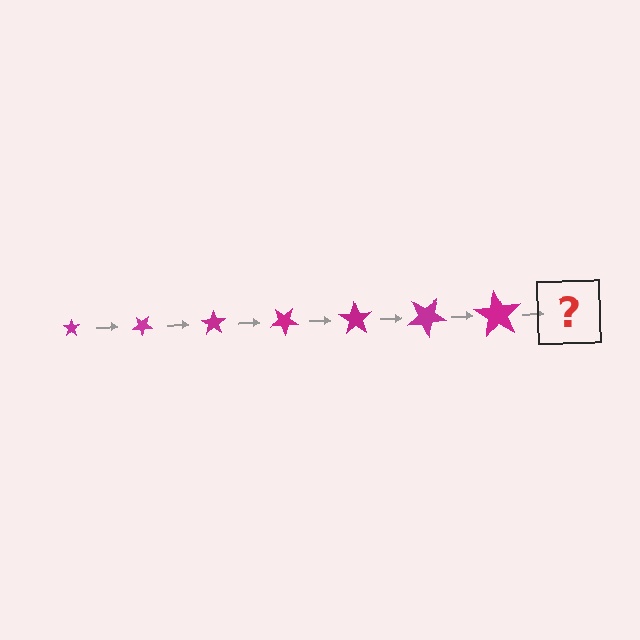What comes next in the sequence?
The next element should be a star, larger than the previous one and rotated 245 degrees from the start.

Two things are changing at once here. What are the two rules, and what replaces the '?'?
The two rules are that the star grows larger each step and it rotates 35 degrees each step. The '?' should be a star, larger than the previous one and rotated 245 degrees from the start.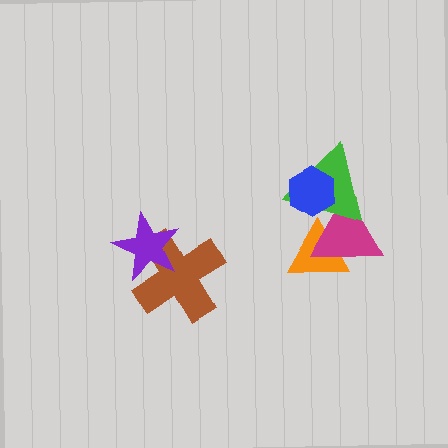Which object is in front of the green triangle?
The blue hexagon is in front of the green triangle.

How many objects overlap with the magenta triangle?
3 objects overlap with the magenta triangle.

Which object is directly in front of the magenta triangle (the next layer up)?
The green triangle is directly in front of the magenta triangle.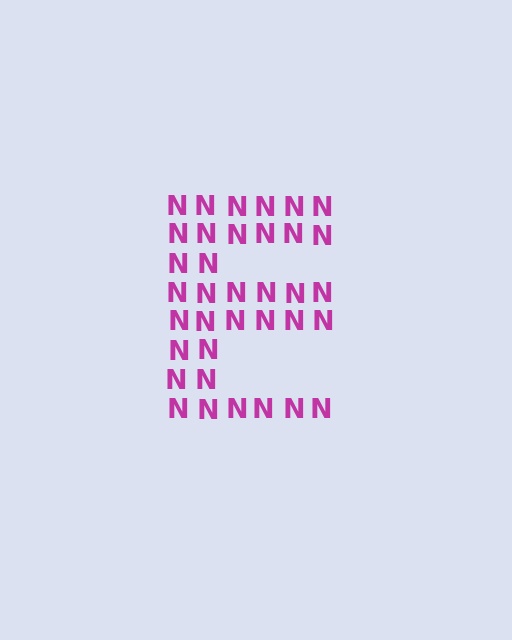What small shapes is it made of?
It is made of small letter N's.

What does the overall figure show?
The overall figure shows the letter E.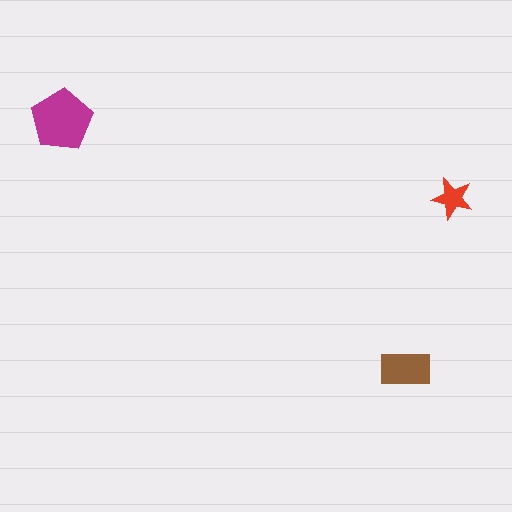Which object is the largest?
The magenta pentagon.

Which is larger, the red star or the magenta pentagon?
The magenta pentagon.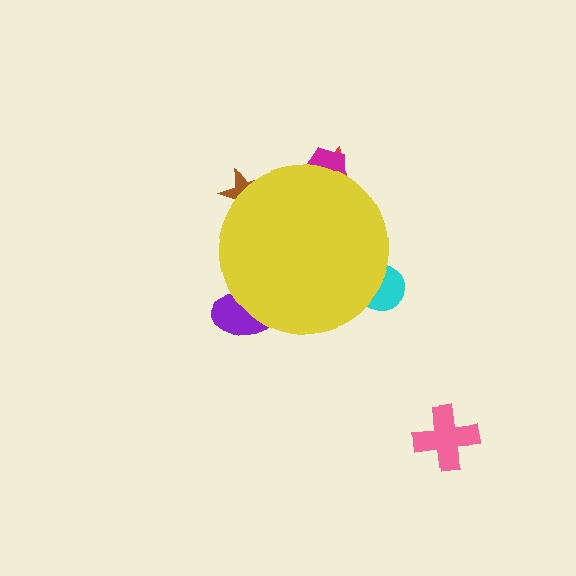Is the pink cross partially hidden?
No, the pink cross is fully visible.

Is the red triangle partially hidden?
Yes, the red triangle is partially hidden behind the yellow circle.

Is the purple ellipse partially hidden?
Yes, the purple ellipse is partially hidden behind the yellow circle.